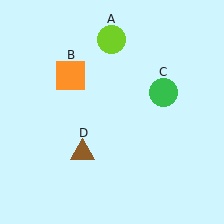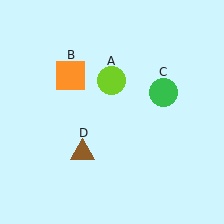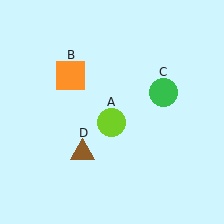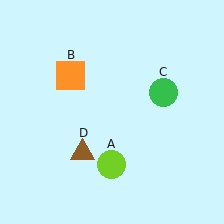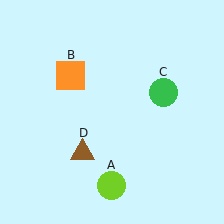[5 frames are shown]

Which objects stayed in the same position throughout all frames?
Orange square (object B) and green circle (object C) and brown triangle (object D) remained stationary.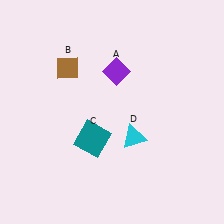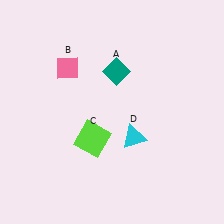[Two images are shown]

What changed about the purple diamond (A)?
In Image 1, A is purple. In Image 2, it changed to teal.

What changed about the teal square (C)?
In Image 1, C is teal. In Image 2, it changed to lime.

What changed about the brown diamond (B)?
In Image 1, B is brown. In Image 2, it changed to pink.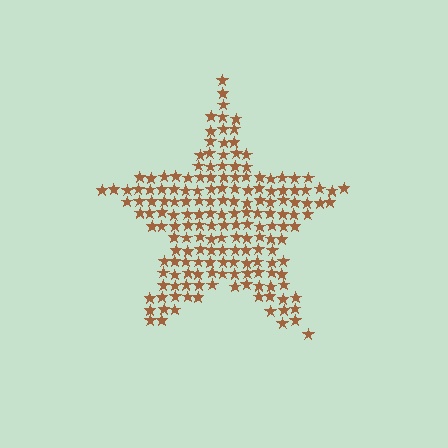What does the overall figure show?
The overall figure shows a star.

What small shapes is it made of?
It is made of small stars.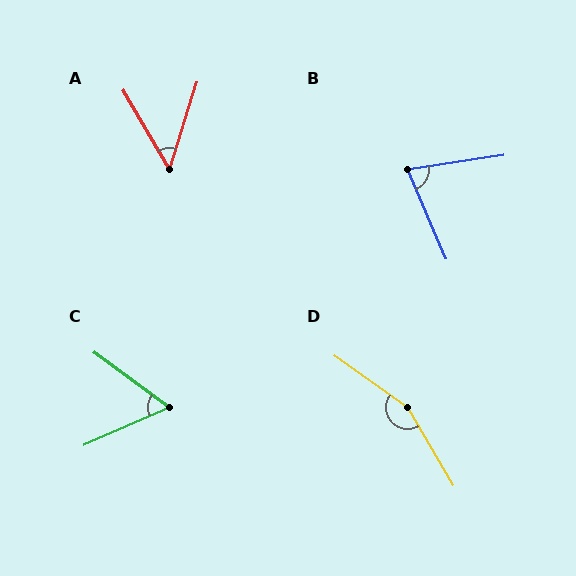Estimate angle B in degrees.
Approximately 75 degrees.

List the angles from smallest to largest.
A (48°), C (60°), B (75°), D (156°).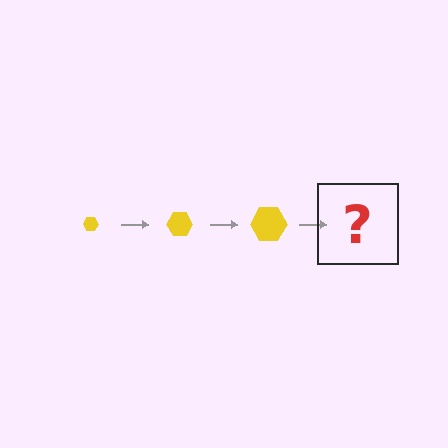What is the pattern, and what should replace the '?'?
The pattern is that the hexagon gets progressively larger each step. The '?' should be a yellow hexagon, larger than the previous one.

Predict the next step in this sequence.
The next step is a yellow hexagon, larger than the previous one.